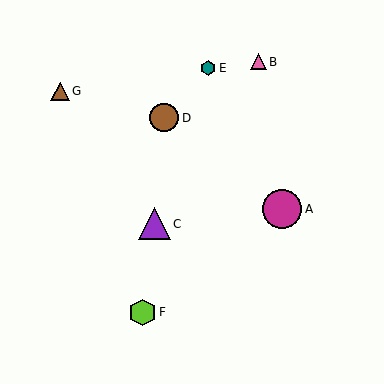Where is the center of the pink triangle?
The center of the pink triangle is at (258, 62).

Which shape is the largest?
The magenta circle (labeled A) is the largest.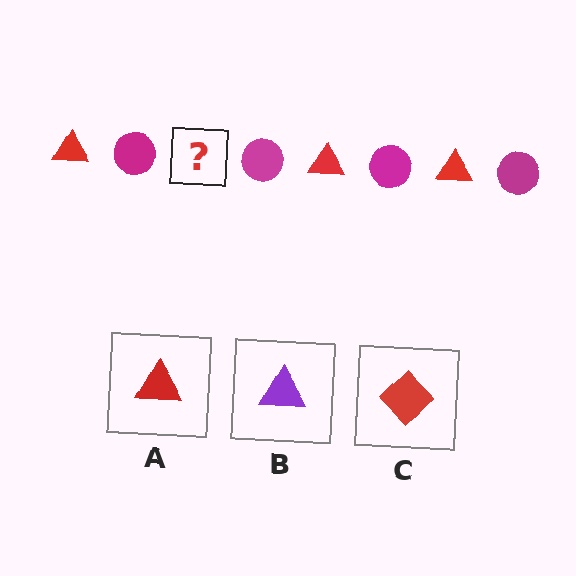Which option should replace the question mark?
Option A.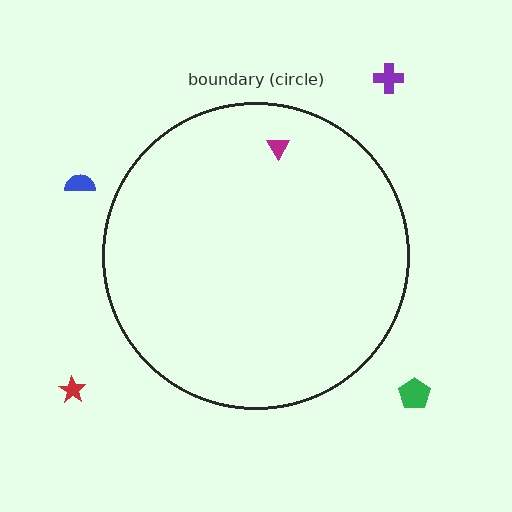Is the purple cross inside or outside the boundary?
Outside.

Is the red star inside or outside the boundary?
Outside.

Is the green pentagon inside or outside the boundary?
Outside.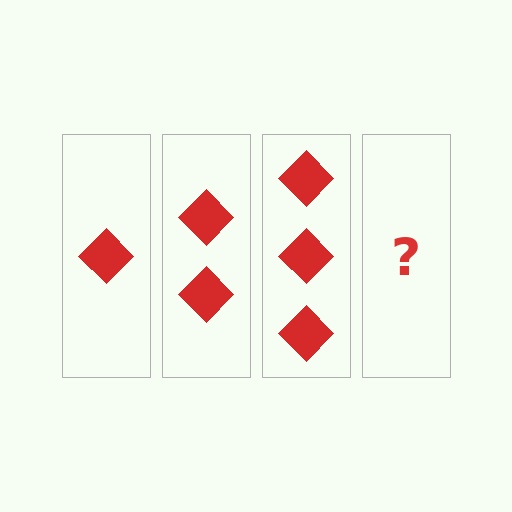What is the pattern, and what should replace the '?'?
The pattern is that each step adds one more diamond. The '?' should be 4 diamonds.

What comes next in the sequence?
The next element should be 4 diamonds.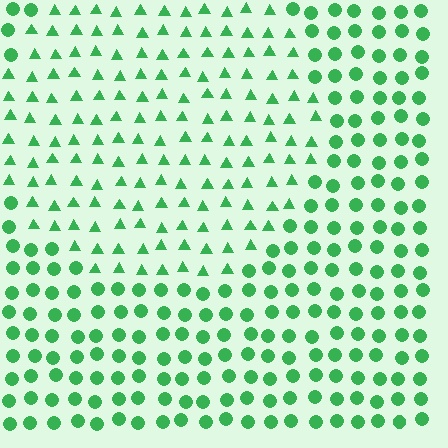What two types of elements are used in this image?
The image uses triangles inside the circle region and circles outside it.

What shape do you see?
I see a circle.